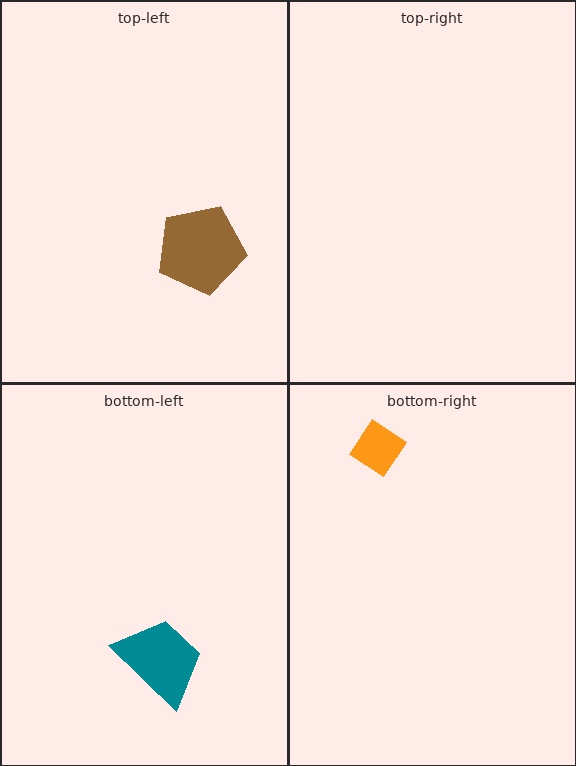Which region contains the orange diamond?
The bottom-right region.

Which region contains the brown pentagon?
The top-left region.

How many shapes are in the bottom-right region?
1.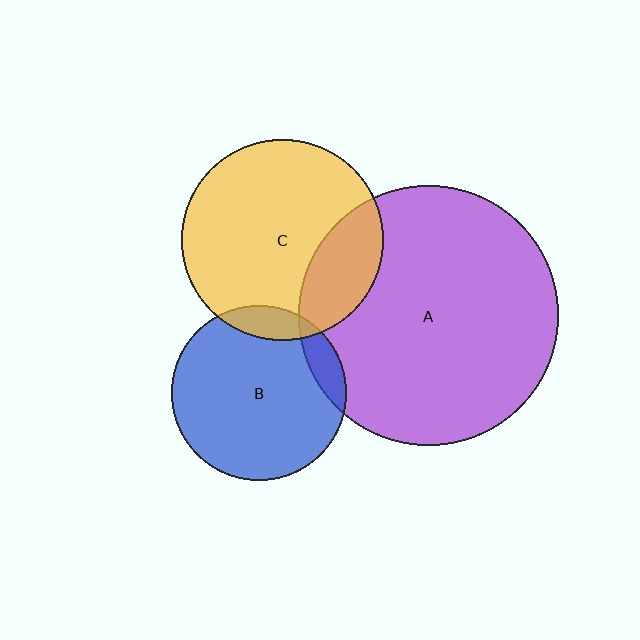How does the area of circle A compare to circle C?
Approximately 1.7 times.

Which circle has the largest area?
Circle A (purple).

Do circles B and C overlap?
Yes.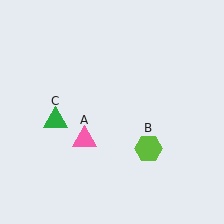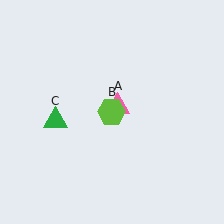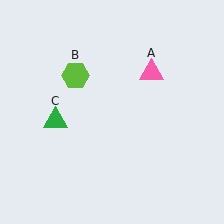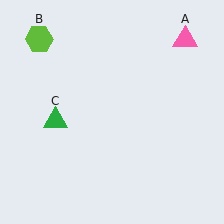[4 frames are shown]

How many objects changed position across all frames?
2 objects changed position: pink triangle (object A), lime hexagon (object B).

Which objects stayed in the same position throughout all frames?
Green triangle (object C) remained stationary.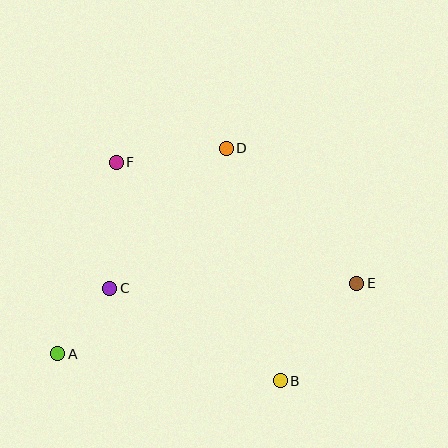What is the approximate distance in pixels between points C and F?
The distance between C and F is approximately 126 pixels.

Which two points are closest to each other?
Points A and C are closest to each other.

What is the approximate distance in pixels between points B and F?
The distance between B and F is approximately 273 pixels.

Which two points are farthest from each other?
Points A and E are farthest from each other.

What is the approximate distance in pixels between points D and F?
The distance between D and F is approximately 111 pixels.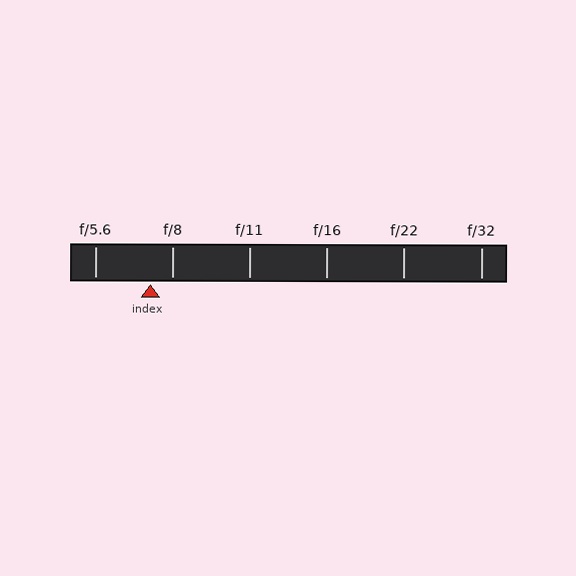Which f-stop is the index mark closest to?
The index mark is closest to f/8.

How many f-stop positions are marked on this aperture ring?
There are 6 f-stop positions marked.